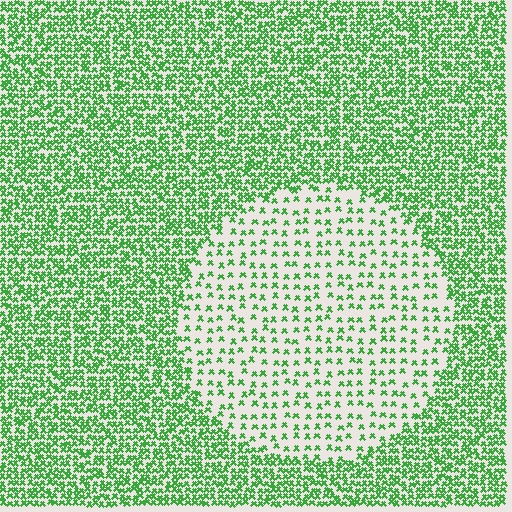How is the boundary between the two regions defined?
The boundary is defined by a change in element density (approximately 2.7x ratio). All elements are the same color, size, and shape.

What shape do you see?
I see a circle.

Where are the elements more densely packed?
The elements are more densely packed outside the circle boundary.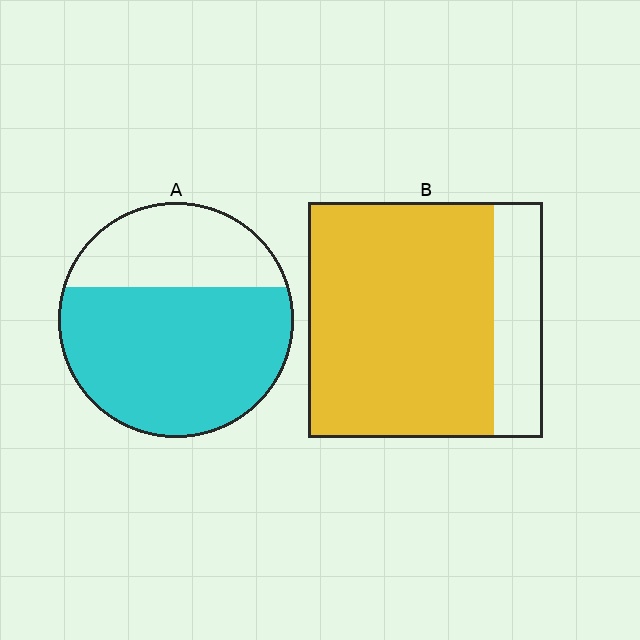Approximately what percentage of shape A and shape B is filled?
A is approximately 70% and B is approximately 80%.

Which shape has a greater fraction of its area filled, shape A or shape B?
Shape B.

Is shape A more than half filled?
Yes.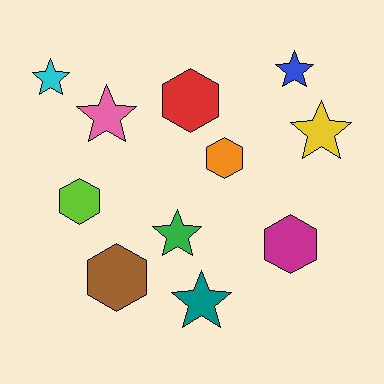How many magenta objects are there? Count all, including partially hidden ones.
There is 1 magenta object.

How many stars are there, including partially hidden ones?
There are 6 stars.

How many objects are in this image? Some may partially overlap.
There are 11 objects.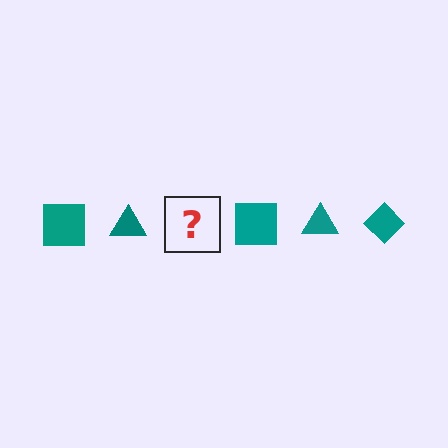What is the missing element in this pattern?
The missing element is a teal diamond.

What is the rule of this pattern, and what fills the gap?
The rule is that the pattern cycles through square, triangle, diamond shapes in teal. The gap should be filled with a teal diamond.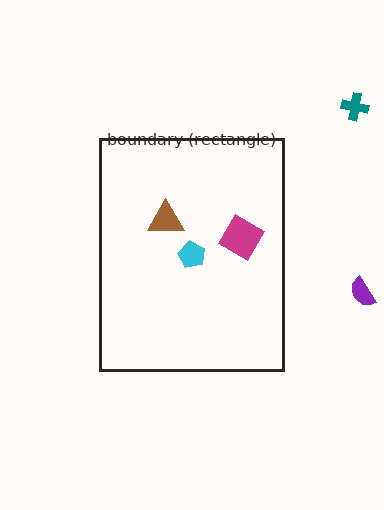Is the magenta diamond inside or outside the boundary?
Inside.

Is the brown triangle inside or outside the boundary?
Inside.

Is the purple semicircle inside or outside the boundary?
Outside.